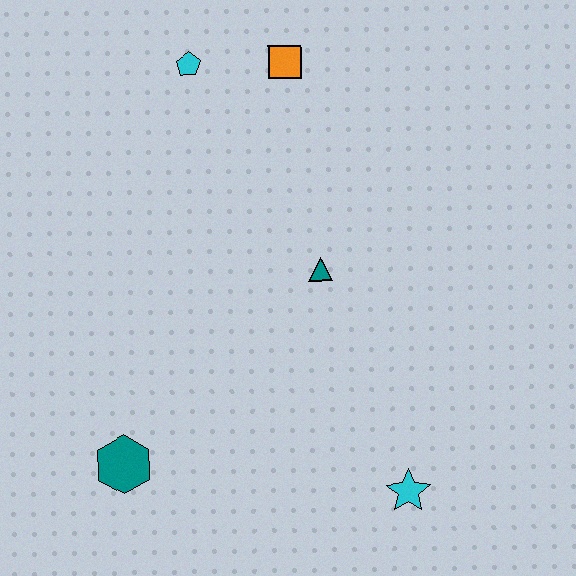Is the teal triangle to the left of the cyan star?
Yes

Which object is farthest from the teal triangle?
The teal hexagon is farthest from the teal triangle.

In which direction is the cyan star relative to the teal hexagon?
The cyan star is to the right of the teal hexagon.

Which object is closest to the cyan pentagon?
The orange square is closest to the cyan pentagon.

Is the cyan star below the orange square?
Yes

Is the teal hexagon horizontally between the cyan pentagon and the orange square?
No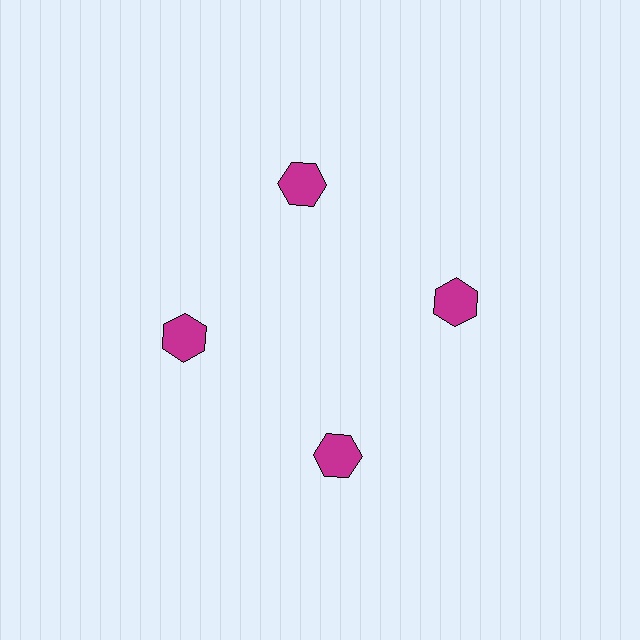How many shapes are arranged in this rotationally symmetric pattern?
There are 4 shapes, arranged in 4 groups of 1.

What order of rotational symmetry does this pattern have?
This pattern has 4-fold rotational symmetry.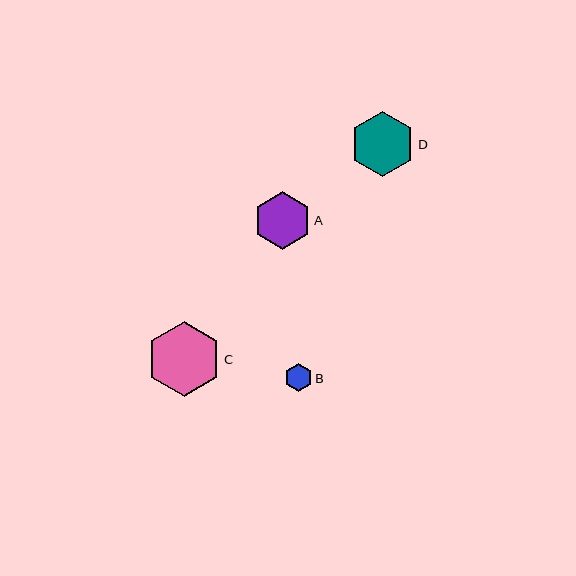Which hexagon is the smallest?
Hexagon B is the smallest with a size of approximately 27 pixels.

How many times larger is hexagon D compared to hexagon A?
Hexagon D is approximately 1.1 times the size of hexagon A.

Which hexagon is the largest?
Hexagon C is the largest with a size of approximately 75 pixels.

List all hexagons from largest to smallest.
From largest to smallest: C, D, A, B.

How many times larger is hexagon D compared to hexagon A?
Hexagon D is approximately 1.1 times the size of hexagon A.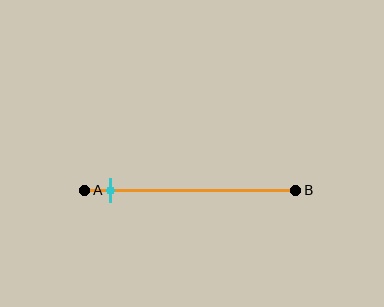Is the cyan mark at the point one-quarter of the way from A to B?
No, the mark is at about 10% from A, not at the 25% one-quarter point.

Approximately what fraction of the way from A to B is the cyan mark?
The cyan mark is approximately 10% of the way from A to B.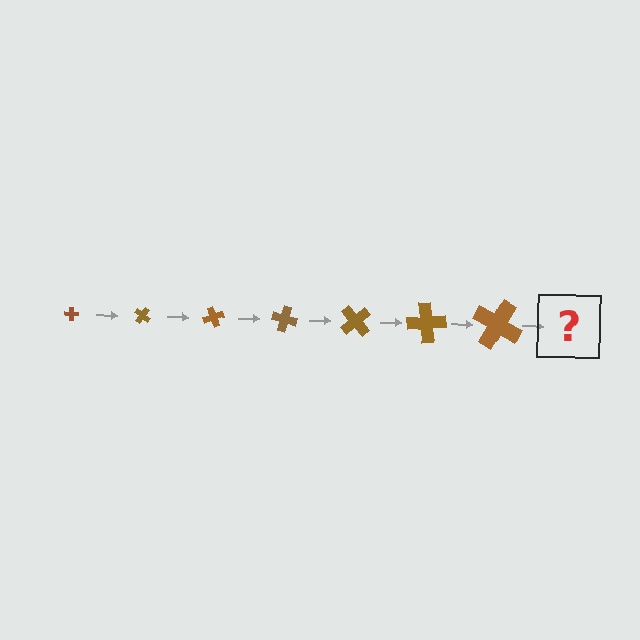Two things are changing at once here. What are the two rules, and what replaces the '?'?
The two rules are that the cross grows larger each step and it rotates 35 degrees each step. The '?' should be a cross, larger than the previous one and rotated 245 degrees from the start.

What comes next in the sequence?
The next element should be a cross, larger than the previous one and rotated 245 degrees from the start.